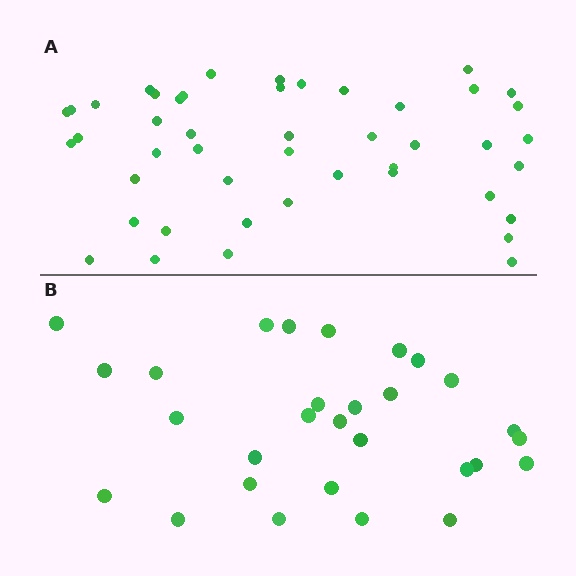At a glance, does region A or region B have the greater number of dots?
Region A (the top region) has more dots.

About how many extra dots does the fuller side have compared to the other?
Region A has approximately 15 more dots than region B.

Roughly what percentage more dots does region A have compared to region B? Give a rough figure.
About 60% more.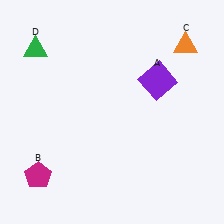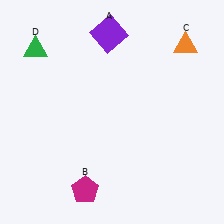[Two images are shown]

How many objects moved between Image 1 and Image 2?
2 objects moved between the two images.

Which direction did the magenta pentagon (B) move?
The magenta pentagon (B) moved right.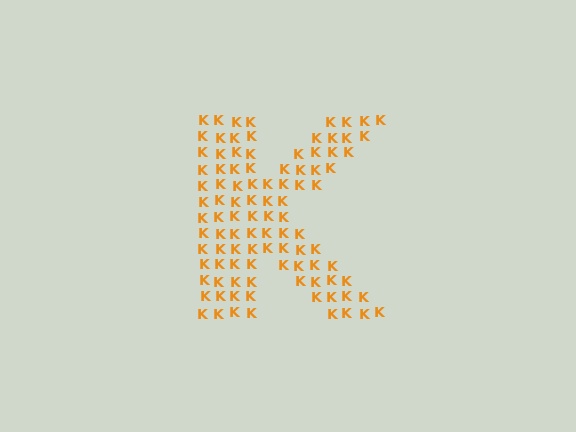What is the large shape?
The large shape is the letter K.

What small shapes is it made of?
It is made of small letter K's.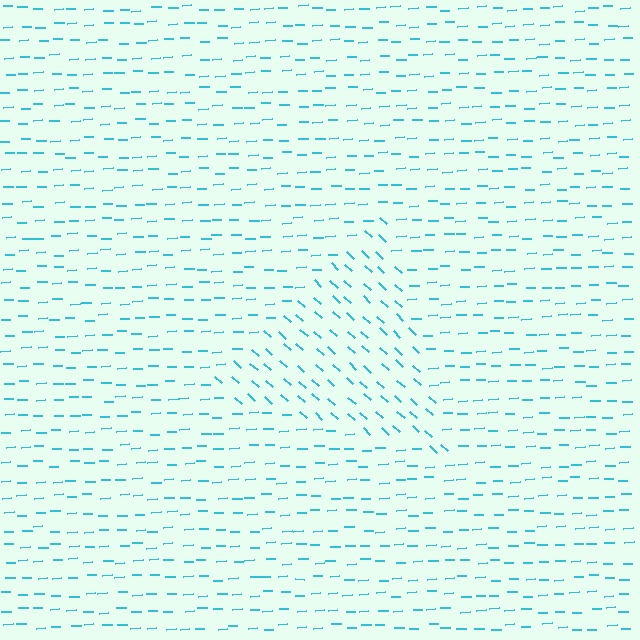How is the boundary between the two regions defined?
The boundary is defined purely by a change in line orientation (approximately 45 degrees difference). All lines are the same color and thickness.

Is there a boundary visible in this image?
Yes, there is a texture boundary formed by a change in line orientation.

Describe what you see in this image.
The image is filled with small cyan line segments. A triangle region in the image has lines oriented differently from the surrounding lines, creating a visible texture boundary.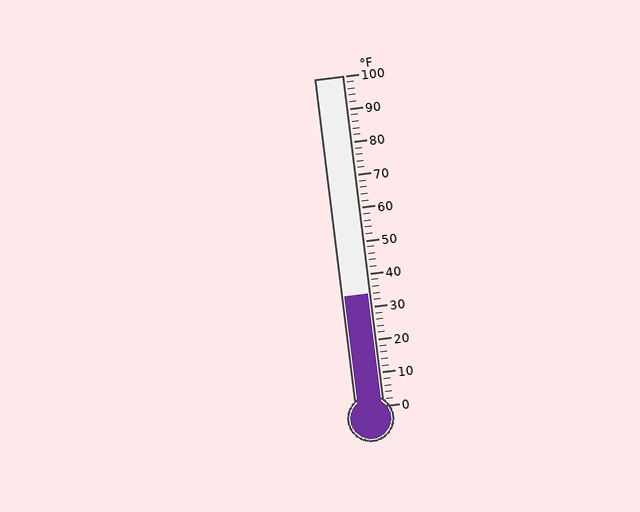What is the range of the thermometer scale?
The thermometer scale ranges from 0°F to 100°F.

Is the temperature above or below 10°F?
The temperature is above 10°F.